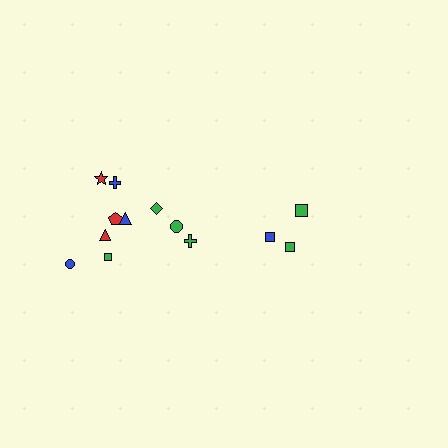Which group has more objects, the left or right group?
The left group.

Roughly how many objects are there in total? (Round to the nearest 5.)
Roughly 15 objects in total.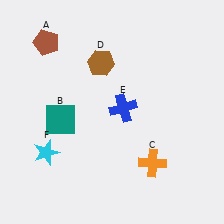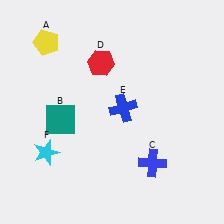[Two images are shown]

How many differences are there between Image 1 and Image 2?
There are 3 differences between the two images.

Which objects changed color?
A changed from brown to yellow. C changed from orange to blue. D changed from brown to red.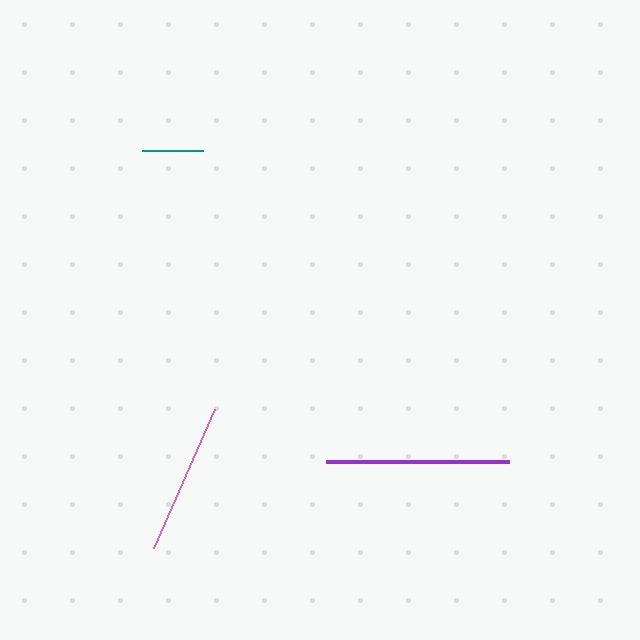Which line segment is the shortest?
The teal line is the shortest at approximately 61 pixels.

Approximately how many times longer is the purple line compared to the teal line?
The purple line is approximately 3.0 times the length of the teal line.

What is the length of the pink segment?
The pink segment is approximately 152 pixels long.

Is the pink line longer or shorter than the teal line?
The pink line is longer than the teal line.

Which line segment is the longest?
The purple line is the longest at approximately 183 pixels.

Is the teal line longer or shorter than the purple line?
The purple line is longer than the teal line.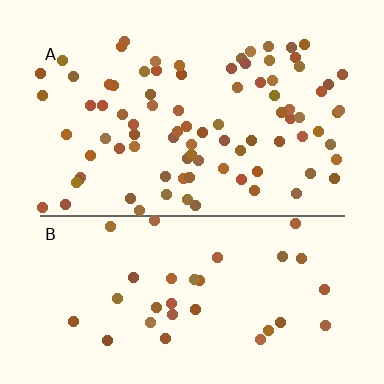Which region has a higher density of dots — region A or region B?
A (the top).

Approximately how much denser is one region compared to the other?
Approximately 2.6× — region A over region B.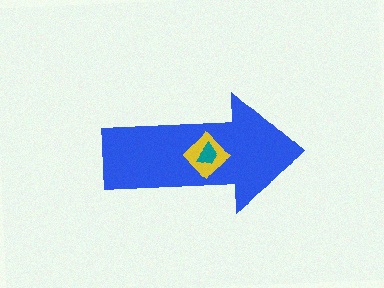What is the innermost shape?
The teal trapezoid.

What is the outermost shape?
The blue arrow.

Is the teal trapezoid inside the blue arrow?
Yes.